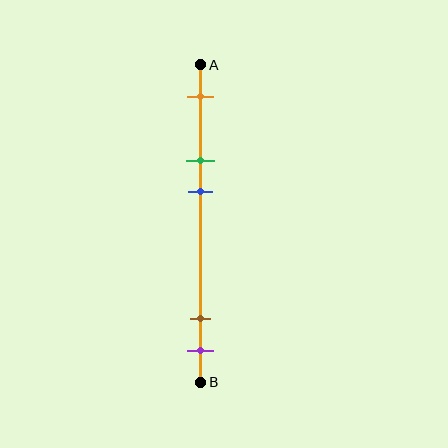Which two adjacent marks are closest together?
The brown and purple marks are the closest adjacent pair.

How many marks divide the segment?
There are 5 marks dividing the segment.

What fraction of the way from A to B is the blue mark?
The blue mark is approximately 40% (0.4) of the way from A to B.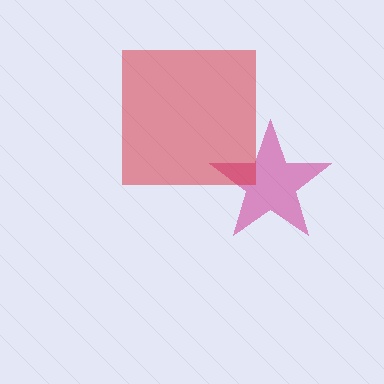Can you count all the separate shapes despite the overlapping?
Yes, there are 2 separate shapes.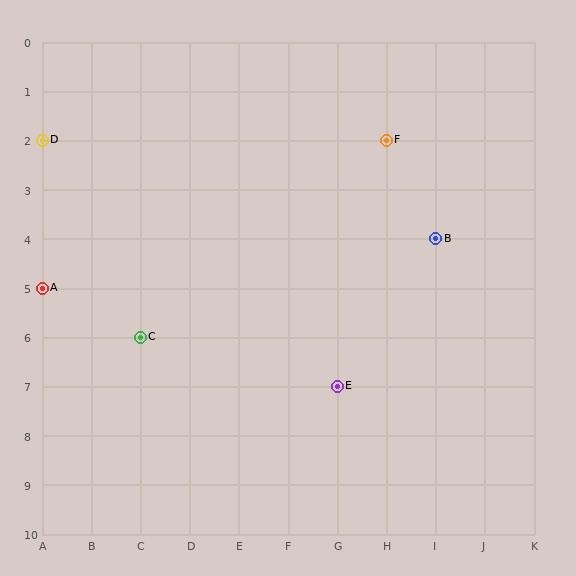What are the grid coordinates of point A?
Point A is at grid coordinates (A, 5).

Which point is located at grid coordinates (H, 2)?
Point F is at (H, 2).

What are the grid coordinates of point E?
Point E is at grid coordinates (G, 7).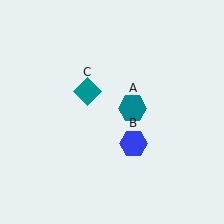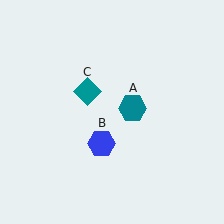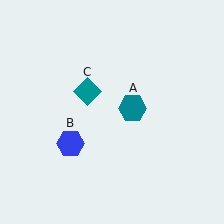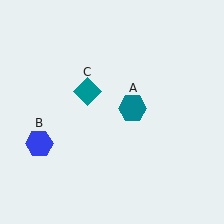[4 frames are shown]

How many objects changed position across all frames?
1 object changed position: blue hexagon (object B).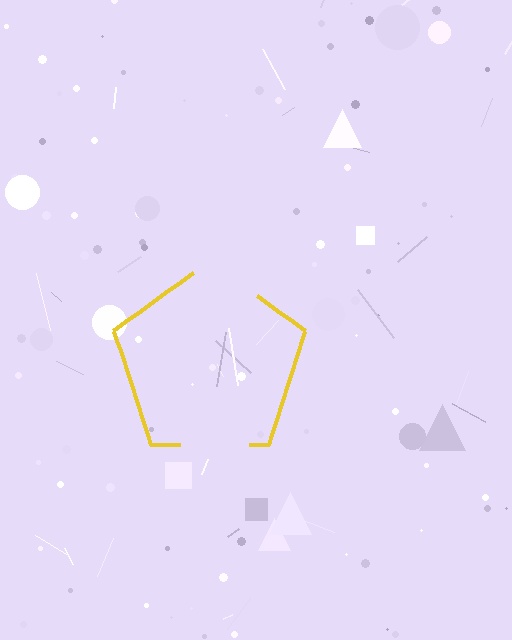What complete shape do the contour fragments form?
The contour fragments form a pentagon.